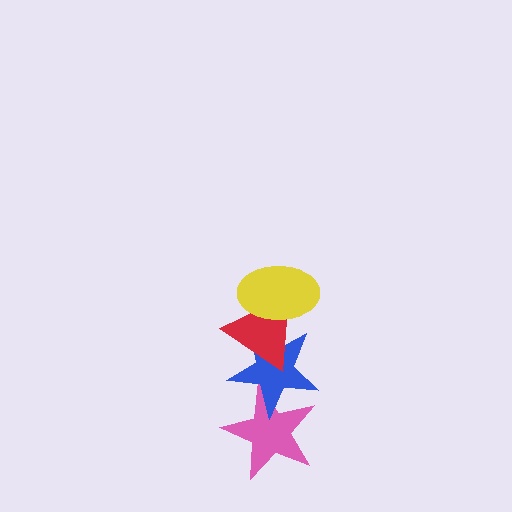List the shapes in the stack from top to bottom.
From top to bottom: the yellow ellipse, the red triangle, the blue star, the pink star.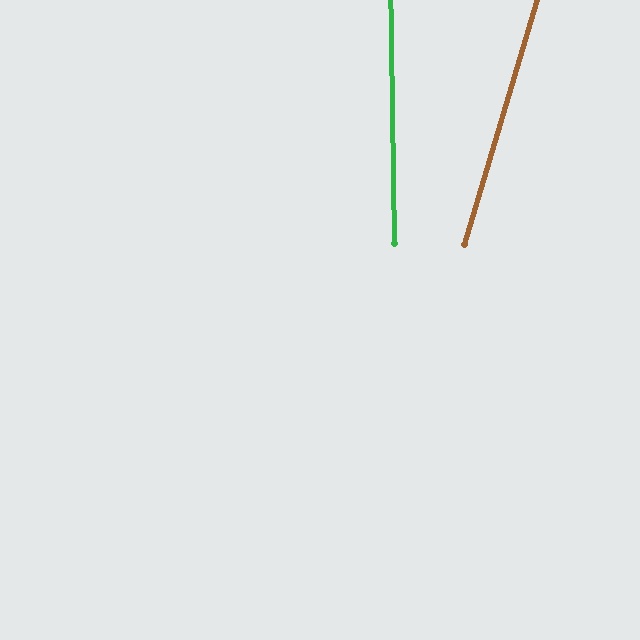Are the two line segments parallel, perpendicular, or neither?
Neither parallel nor perpendicular — they differ by about 18°.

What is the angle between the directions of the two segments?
Approximately 18 degrees.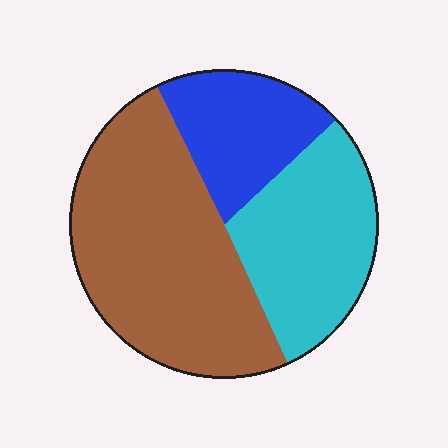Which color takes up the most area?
Brown, at roughly 50%.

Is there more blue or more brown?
Brown.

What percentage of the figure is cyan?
Cyan takes up about one third (1/3) of the figure.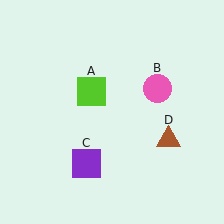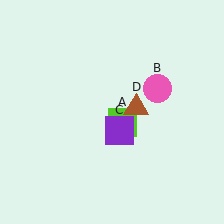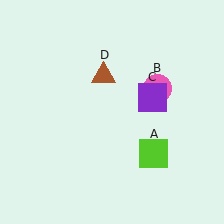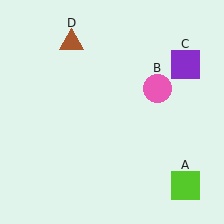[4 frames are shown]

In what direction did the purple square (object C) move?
The purple square (object C) moved up and to the right.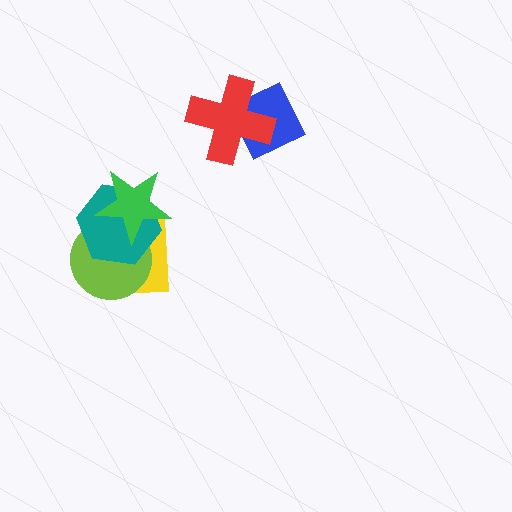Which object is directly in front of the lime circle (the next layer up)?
The teal hexagon is directly in front of the lime circle.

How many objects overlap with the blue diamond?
1 object overlaps with the blue diamond.